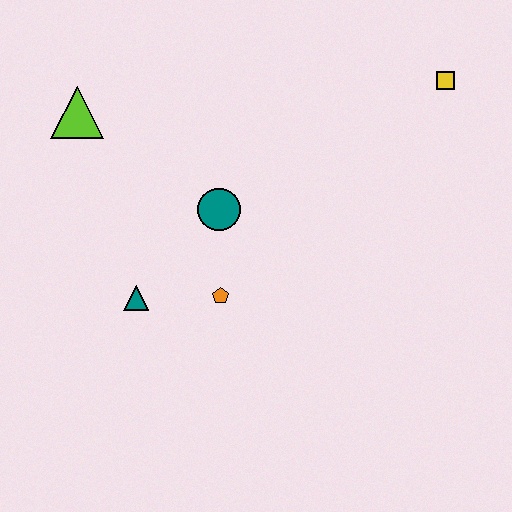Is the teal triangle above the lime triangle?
No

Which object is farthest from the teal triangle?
The yellow square is farthest from the teal triangle.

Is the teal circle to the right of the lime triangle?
Yes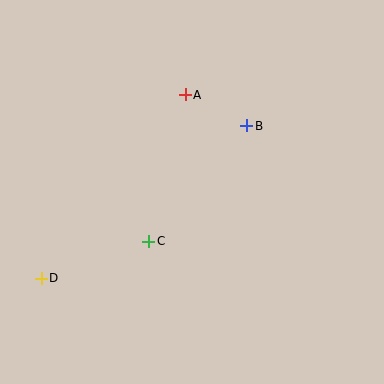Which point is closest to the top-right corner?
Point B is closest to the top-right corner.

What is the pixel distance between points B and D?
The distance between B and D is 256 pixels.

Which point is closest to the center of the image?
Point C at (149, 241) is closest to the center.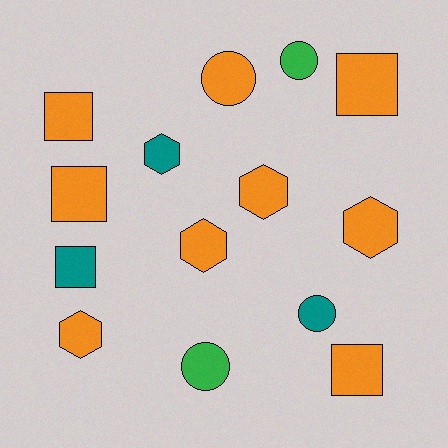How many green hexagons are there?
There are no green hexagons.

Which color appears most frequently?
Orange, with 9 objects.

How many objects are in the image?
There are 14 objects.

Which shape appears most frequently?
Hexagon, with 5 objects.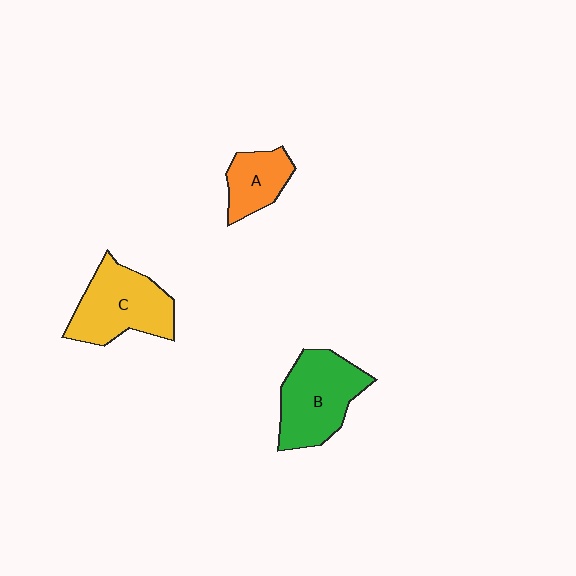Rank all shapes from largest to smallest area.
From largest to smallest: B (green), C (yellow), A (orange).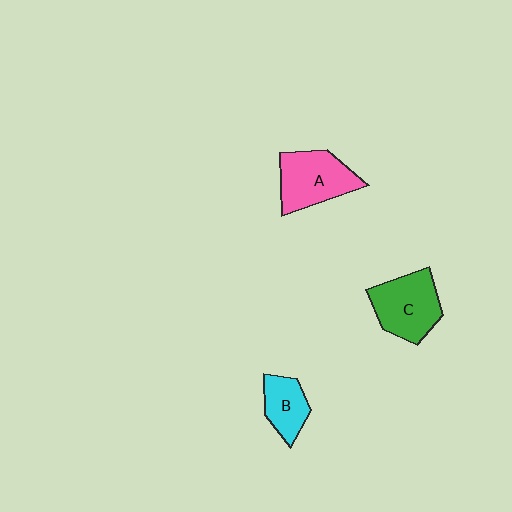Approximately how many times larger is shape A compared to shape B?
Approximately 1.6 times.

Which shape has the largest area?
Shape C (green).